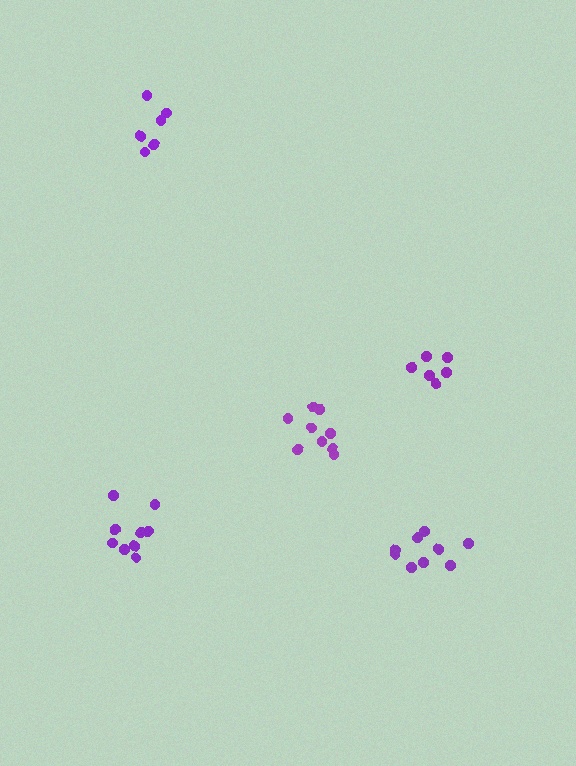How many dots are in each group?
Group 1: 10 dots, Group 2: 9 dots, Group 3: 9 dots, Group 4: 6 dots, Group 5: 6 dots (40 total).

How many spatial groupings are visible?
There are 5 spatial groupings.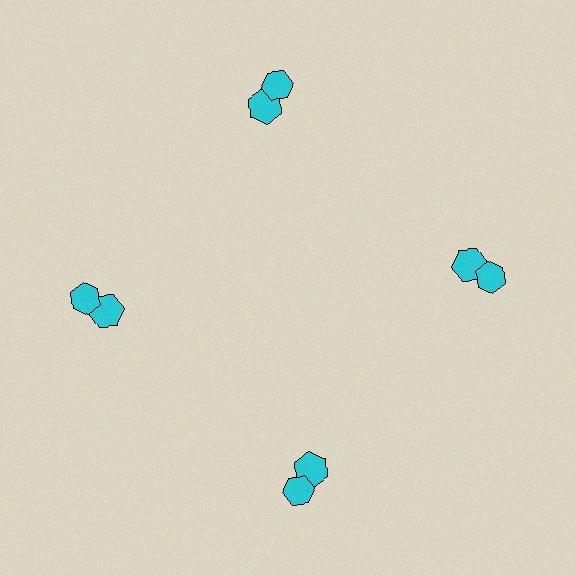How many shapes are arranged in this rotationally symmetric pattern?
There are 8 shapes, arranged in 4 groups of 2.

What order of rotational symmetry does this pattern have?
This pattern has 4-fold rotational symmetry.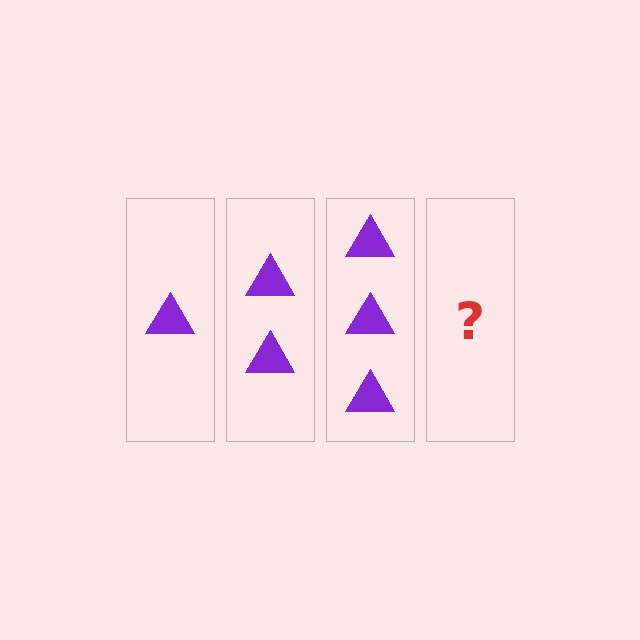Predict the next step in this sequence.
The next step is 4 triangles.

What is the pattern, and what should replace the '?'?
The pattern is that each step adds one more triangle. The '?' should be 4 triangles.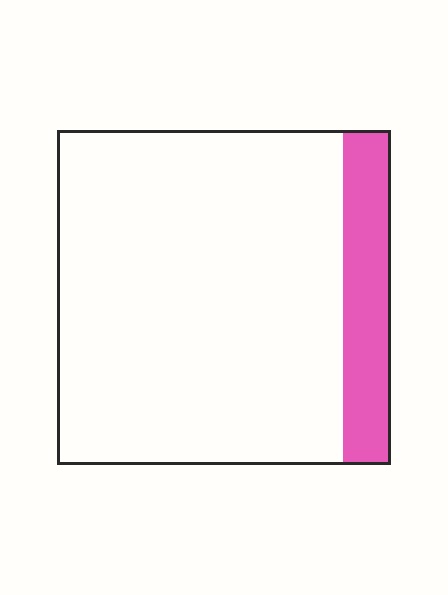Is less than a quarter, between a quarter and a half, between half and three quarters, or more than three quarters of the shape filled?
Less than a quarter.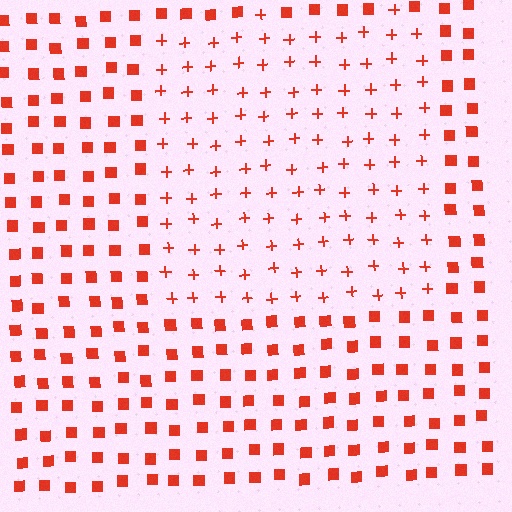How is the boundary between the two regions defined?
The boundary is defined by a change in element shape: plus signs inside vs. squares outside. All elements share the same color and spacing.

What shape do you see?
I see a rectangle.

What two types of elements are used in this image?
The image uses plus signs inside the rectangle region and squares outside it.